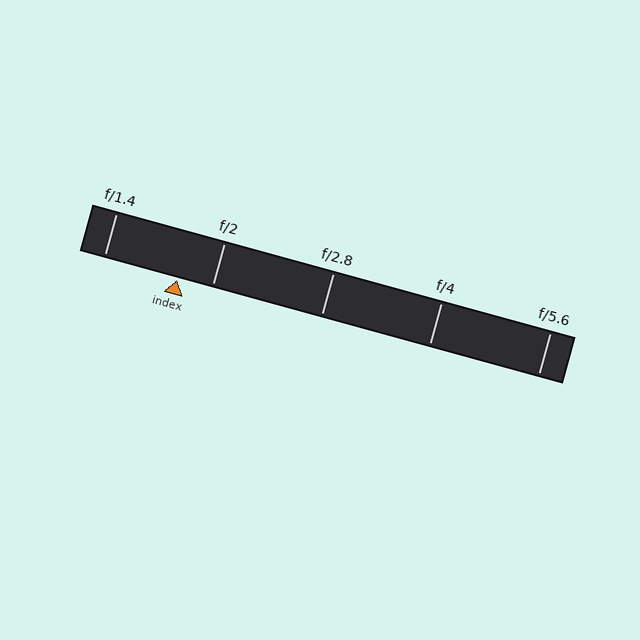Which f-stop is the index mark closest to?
The index mark is closest to f/2.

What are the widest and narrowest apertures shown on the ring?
The widest aperture shown is f/1.4 and the narrowest is f/5.6.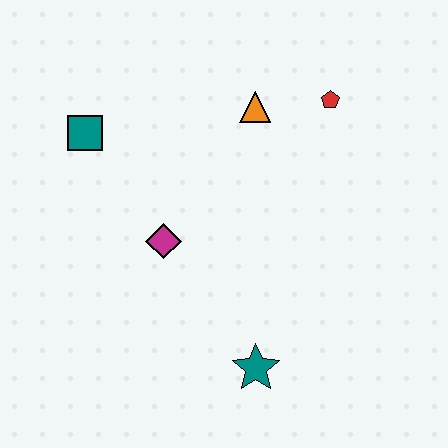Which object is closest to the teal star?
The magenta diamond is closest to the teal star.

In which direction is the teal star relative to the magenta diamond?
The teal star is below the magenta diamond.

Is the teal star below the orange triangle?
Yes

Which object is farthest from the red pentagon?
The teal star is farthest from the red pentagon.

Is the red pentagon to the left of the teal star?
No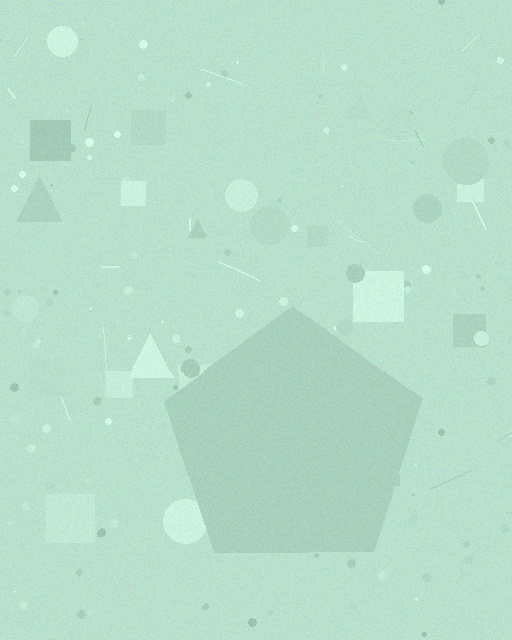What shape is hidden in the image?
A pentagon is hidden in the image.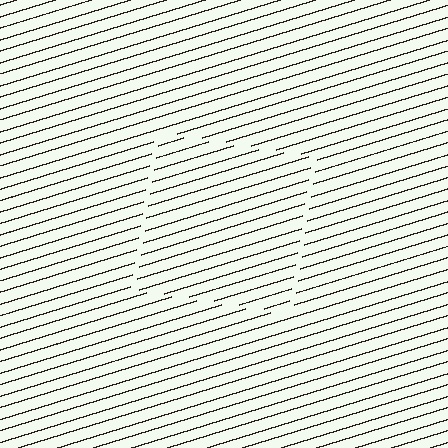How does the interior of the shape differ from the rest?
The interior of the shape contains the same grating, shifted by half a period — the contour is defined by the phase discontinuity where line-ends from the inner and outer gratings abut.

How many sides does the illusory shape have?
4 sides — the line-ends trace a square.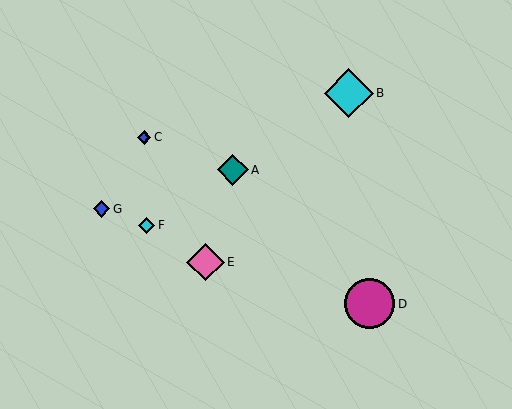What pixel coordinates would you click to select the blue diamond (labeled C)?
Click at (144, 137) to select the blue diamond C.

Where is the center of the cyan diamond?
The center of the cyan diamond is at (146, 225).